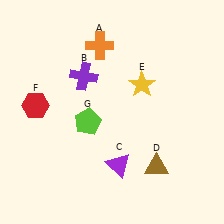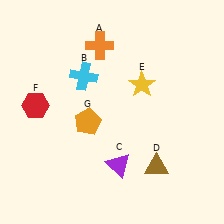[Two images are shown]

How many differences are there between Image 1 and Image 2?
There are 2 differences between the two images.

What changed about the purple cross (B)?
In Image 1, B is purple. In Image 2, it changed to cyan.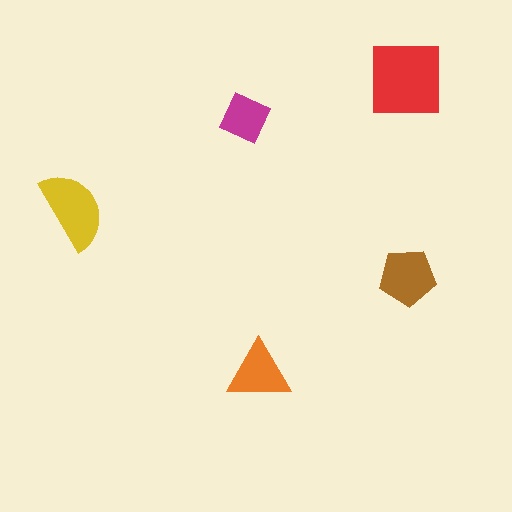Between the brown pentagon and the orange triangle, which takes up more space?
The brown pentagon.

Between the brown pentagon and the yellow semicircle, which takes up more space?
The yellow semicircle.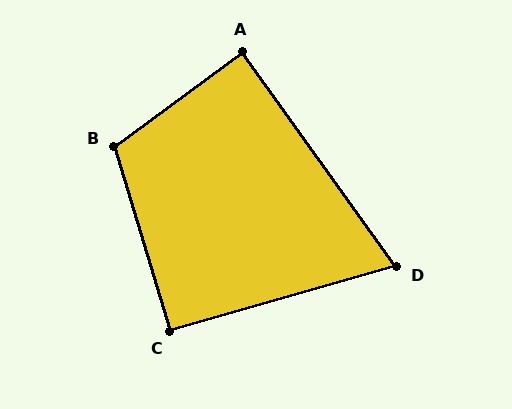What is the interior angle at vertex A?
Approximately 89 degrees (approximately right).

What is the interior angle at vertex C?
Approximately 91 degrees (approximately right).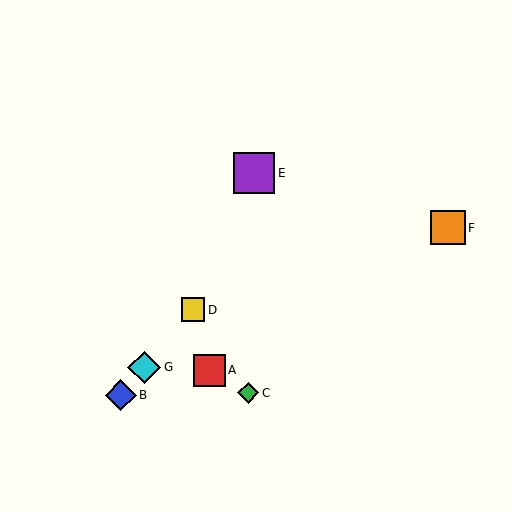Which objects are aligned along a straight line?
Objects B, D, G are aligned along a straight line.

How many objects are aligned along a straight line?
3 objects (B, D, G) are aligned along a straight line.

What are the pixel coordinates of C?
Object C is at (248, 393).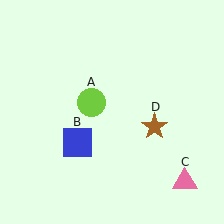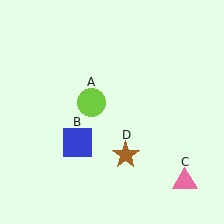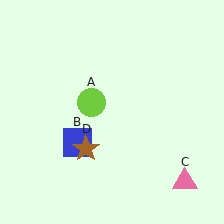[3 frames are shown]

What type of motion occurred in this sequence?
The brown star (object D) rotated clockwise around the center of the scene.